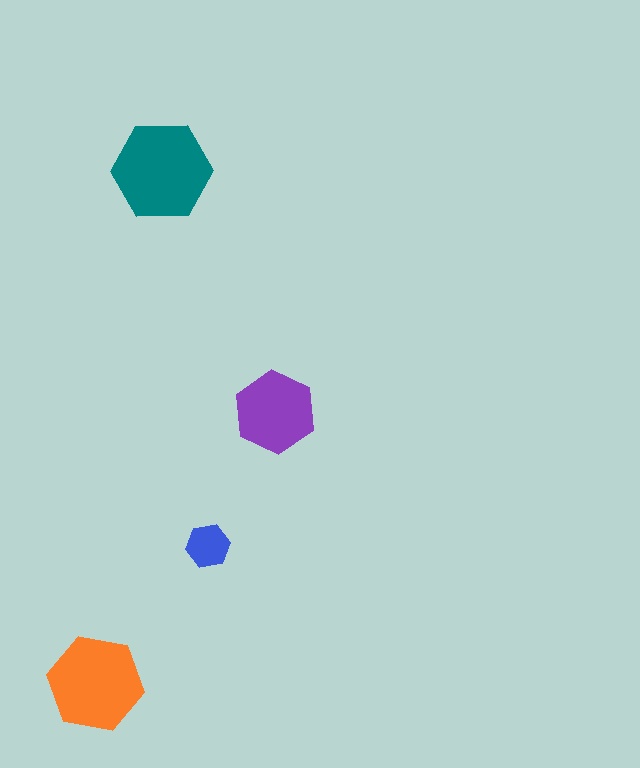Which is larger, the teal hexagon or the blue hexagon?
The teal one.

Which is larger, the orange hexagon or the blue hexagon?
The orange one.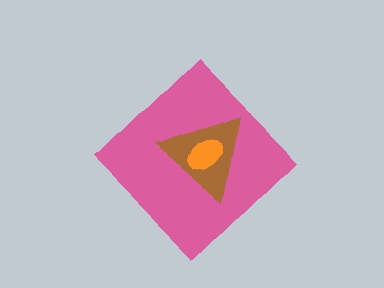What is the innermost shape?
The orange ellipse.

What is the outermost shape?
The pink diamond.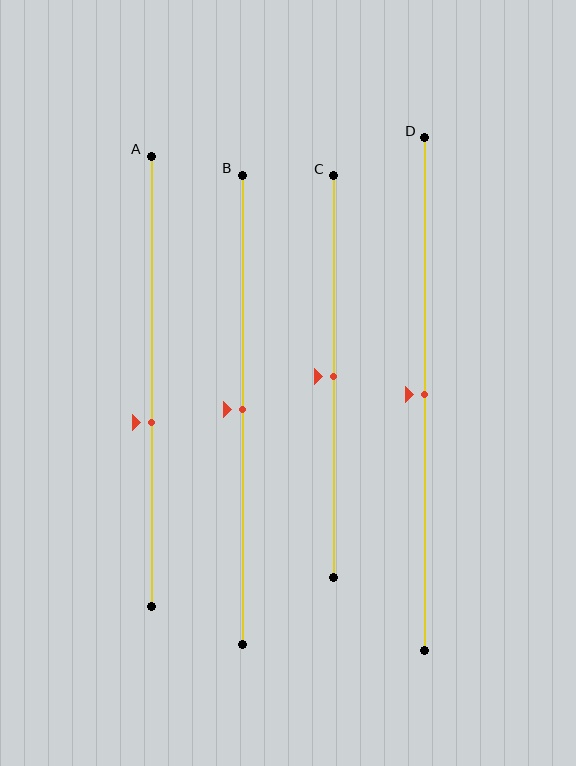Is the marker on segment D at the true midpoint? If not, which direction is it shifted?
Yes, the marker on segment D is at the true midpoint.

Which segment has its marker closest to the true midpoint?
Segment B has its marker closest to the true midpoint.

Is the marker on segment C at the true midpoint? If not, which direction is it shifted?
Yes, the marker on segment C is at the true midpoint.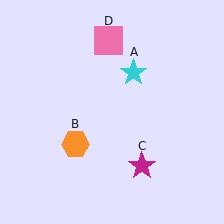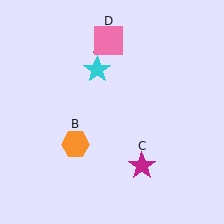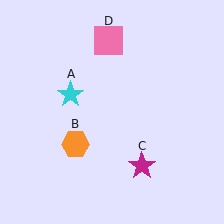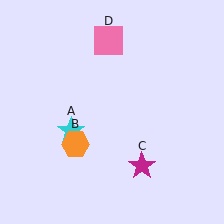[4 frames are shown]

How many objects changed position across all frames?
1 object changed position: cyan star (object A).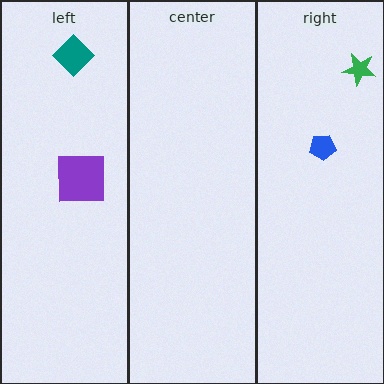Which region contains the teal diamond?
The left region.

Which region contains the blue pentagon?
The right region.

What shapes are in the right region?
The blue pentagon, the green star.